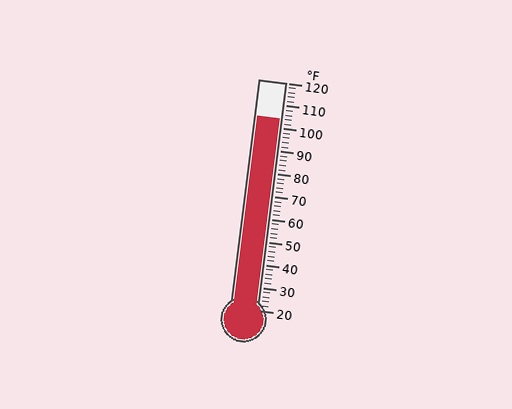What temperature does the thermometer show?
The thermometer shows approximately 104°F.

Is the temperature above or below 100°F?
The temperature is above 100°F.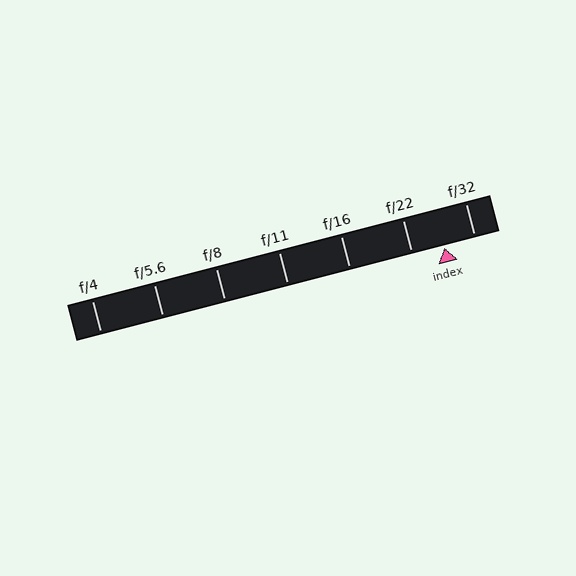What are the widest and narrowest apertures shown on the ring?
The widest aperture shown is f/4 and the narrowest is f/32.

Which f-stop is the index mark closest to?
The index mark is closest to f/32.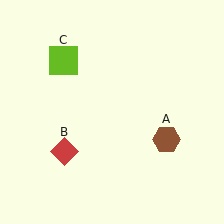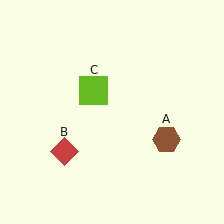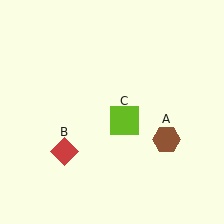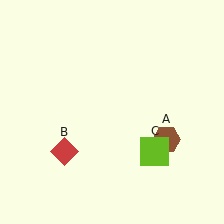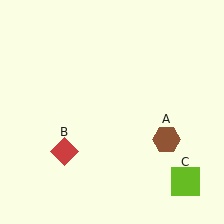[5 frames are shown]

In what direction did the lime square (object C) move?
The lime square (object C) moved down and to the right.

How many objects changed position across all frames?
1 object changed position: lime square (object C).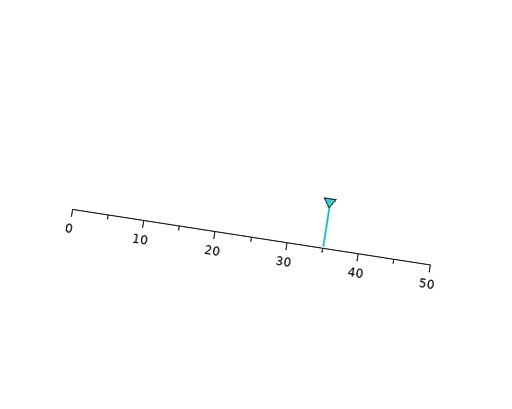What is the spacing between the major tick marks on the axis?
The major ticks are spaced 10 apart.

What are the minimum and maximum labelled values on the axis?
The axis runs from 0 to 50.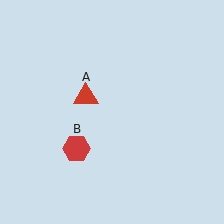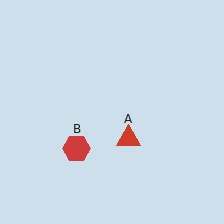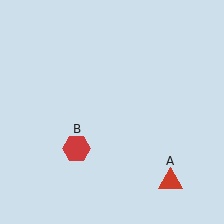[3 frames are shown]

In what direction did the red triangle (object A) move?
The red triangle (object A) moved down and to the right.